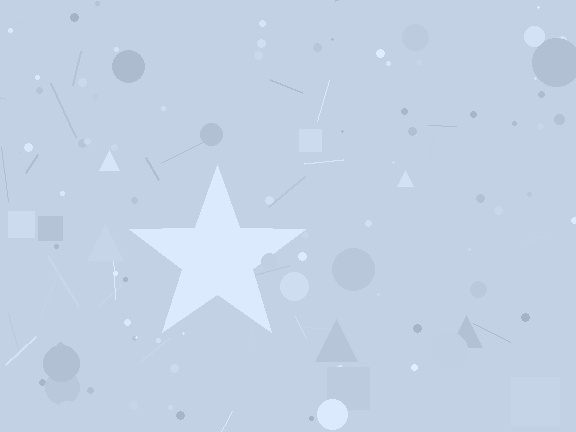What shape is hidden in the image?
A star is hidden in the image.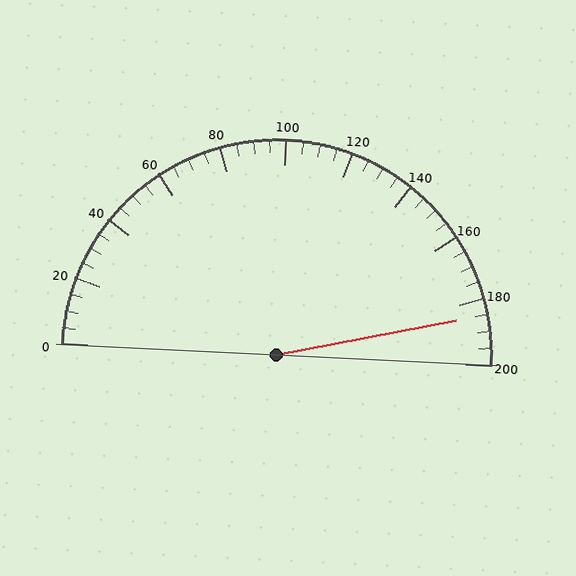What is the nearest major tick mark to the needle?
The nearest major tick mark is 180.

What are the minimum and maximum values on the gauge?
The gauge ranges from 0 to 200.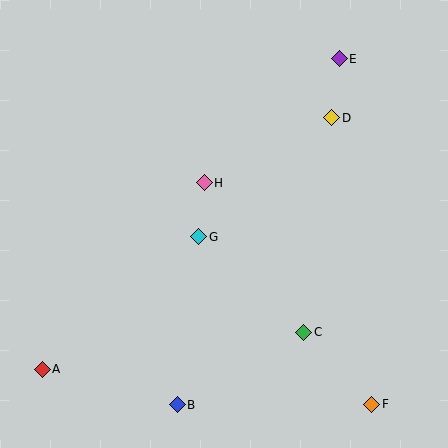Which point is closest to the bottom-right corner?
Point F is closest to the bottom-right corner.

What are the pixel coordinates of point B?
Point B is at (177, 405).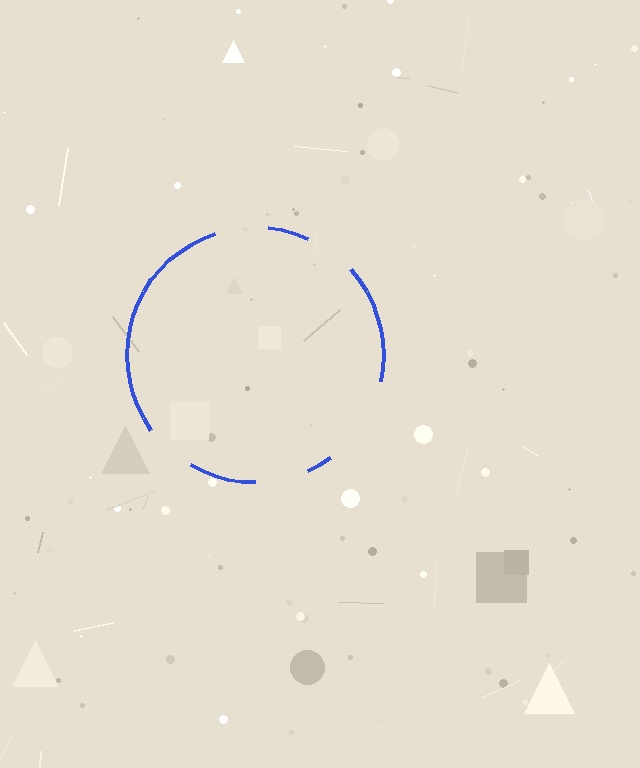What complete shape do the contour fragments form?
The contour fragments form a circle.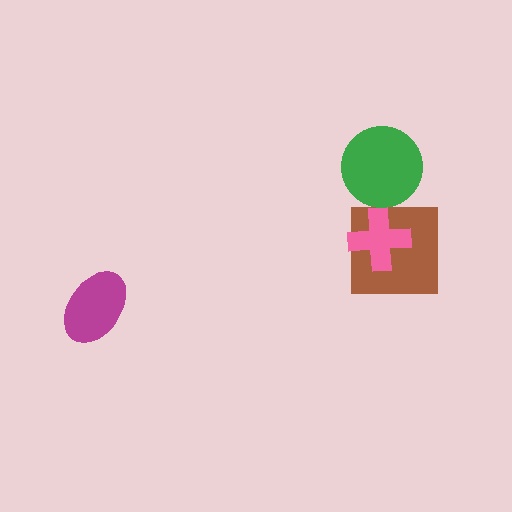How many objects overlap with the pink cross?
1 object overlaps with the pink cross.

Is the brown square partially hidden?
Yes, it is partially covered by another shape.